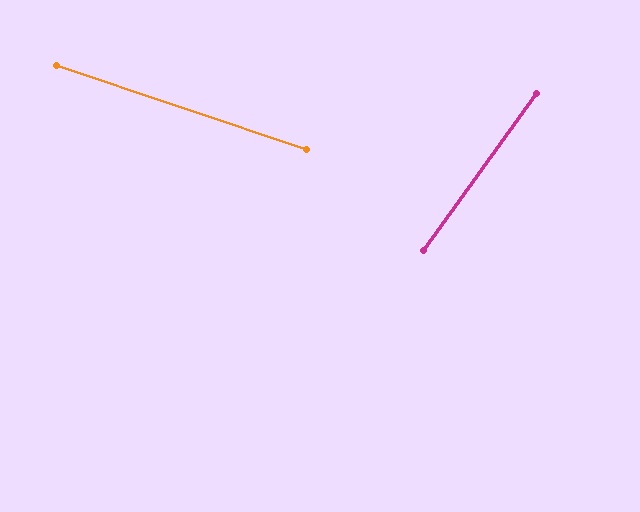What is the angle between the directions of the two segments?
Approximately 73 degrees.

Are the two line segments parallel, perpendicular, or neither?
Neither parallel nor perpendicular — they differ by about 73°.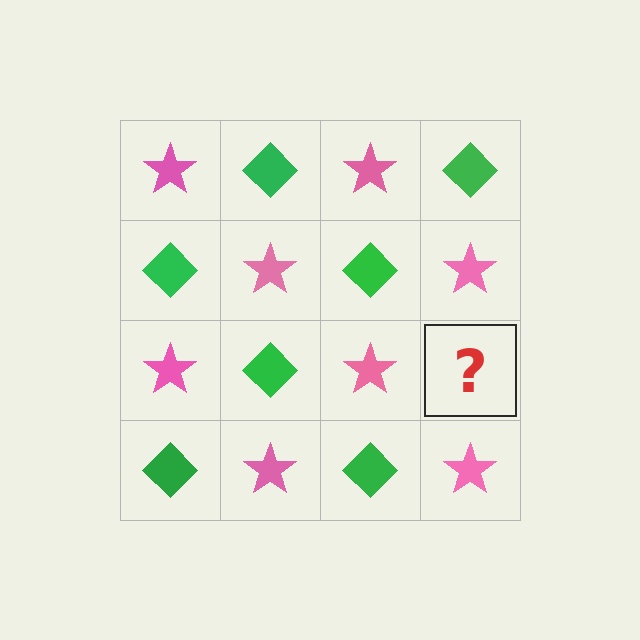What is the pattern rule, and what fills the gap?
The rule is that it alternates pink star and green diamond in a checkerboard pattern. The gap should be filled with a green diamond.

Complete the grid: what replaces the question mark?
The question mark should be replaced with a green diamond.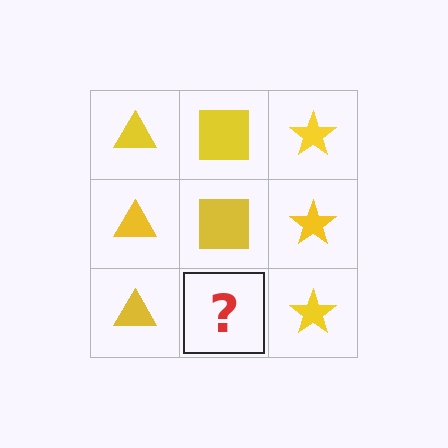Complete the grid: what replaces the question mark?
The question mark should be replaced with a yellow square.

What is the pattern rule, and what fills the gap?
The rule is that each column has a consistent shape. The gap should be filled with a yellow square.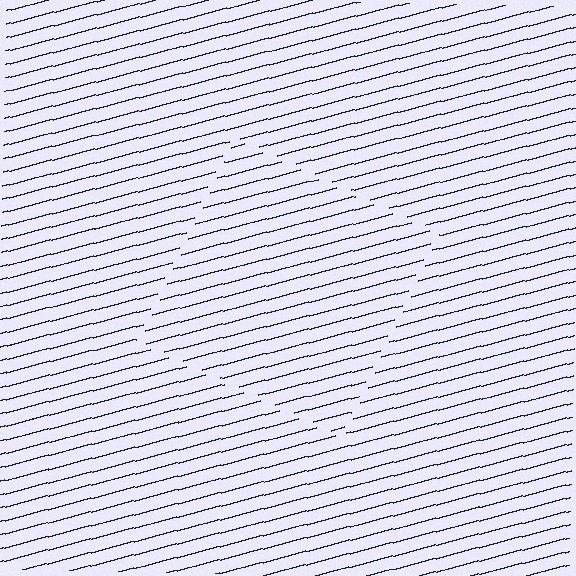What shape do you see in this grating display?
An illusory square. The interior of the shape contains the same grating, shifted by half a period — the contour is defined by the phase discontinuity where line-ends from the inner and outer gratings abut.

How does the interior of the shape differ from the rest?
The interior of the shape contains the same grating, shifted by half a period — the contour is defined by the phase discontinuity where line-ends from the inner and outer gratings abut.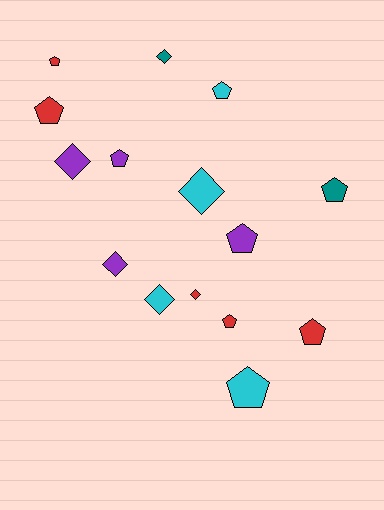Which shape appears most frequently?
Pentagon, with 9 objects.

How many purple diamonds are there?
There are 2 purple diamonds.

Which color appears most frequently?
Red, with 5 objects.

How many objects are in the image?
There are 15 objects.